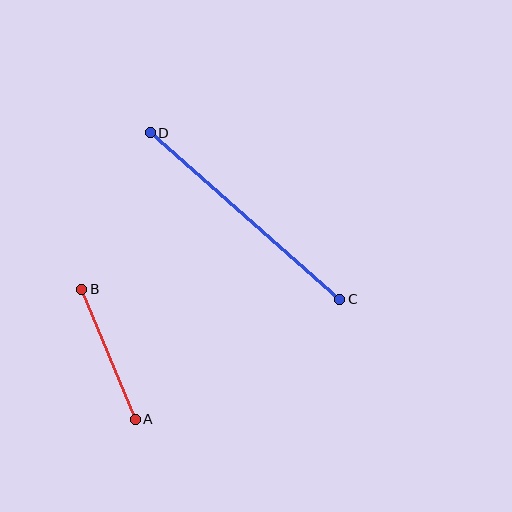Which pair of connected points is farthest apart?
Points C and D are farthest apart.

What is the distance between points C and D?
The distance is approximately 252 pixels.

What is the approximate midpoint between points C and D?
The midpoint is at approximately (245, 216) pixels.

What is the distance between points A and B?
The distance is approximately 141 pixels.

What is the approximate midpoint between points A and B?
The midpoint is at approximately (109, 354) pixels.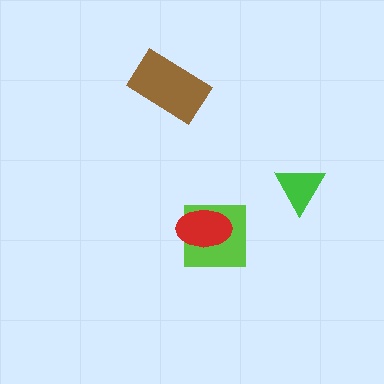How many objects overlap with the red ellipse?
1 object overlaps with the red ellipse.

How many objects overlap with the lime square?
1 object overlaps with the lime square.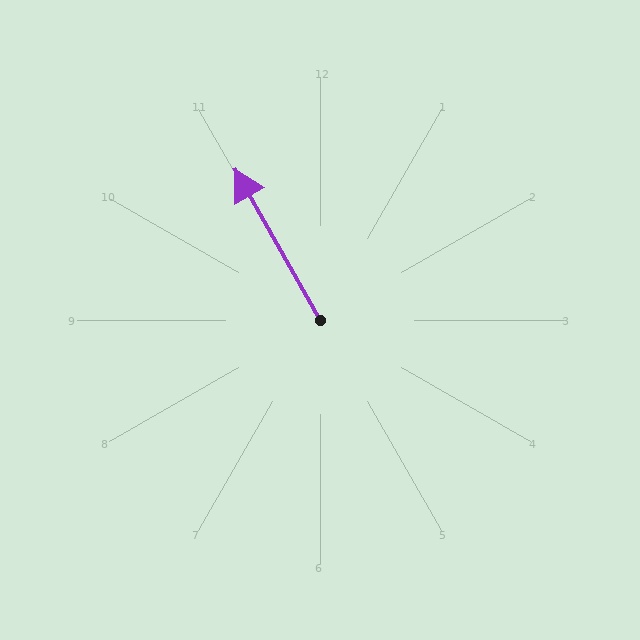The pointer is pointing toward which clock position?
Roughly 11 o'clock.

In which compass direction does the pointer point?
Northwest.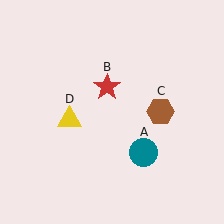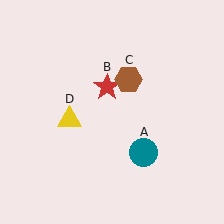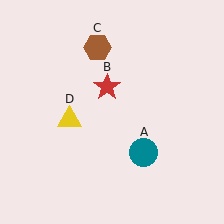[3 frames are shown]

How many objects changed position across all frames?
1 object changed position: brown hexagon (object C).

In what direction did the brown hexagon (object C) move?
The brown hexagon (object C) moved up and to the left.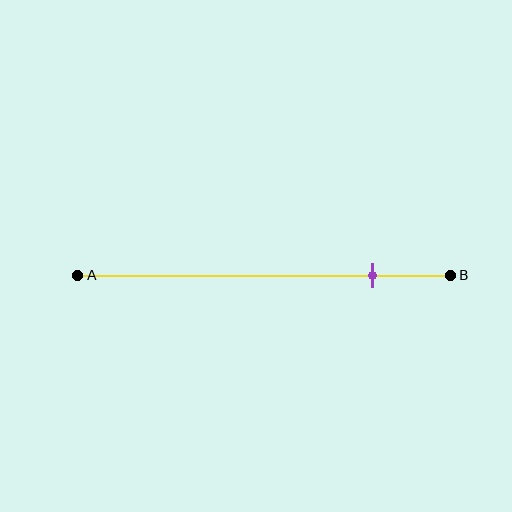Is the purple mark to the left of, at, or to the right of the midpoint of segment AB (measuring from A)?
The purple mark is to the right of the midpoint of segment AB.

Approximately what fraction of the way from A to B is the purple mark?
The purple mark is approximately 80% of the way from A to B.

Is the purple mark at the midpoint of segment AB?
No, the mark is at about 80% from A, not at the 50% midpoint.